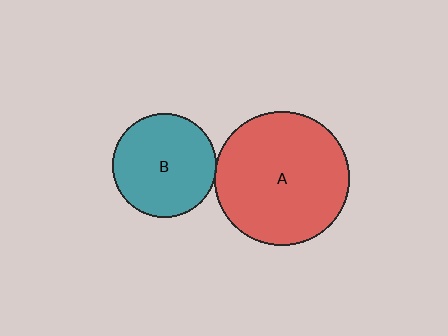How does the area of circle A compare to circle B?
Approximately 1.7 times.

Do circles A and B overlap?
Yes.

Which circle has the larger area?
Circle A (red).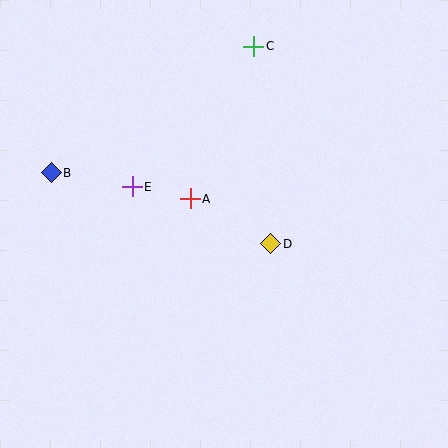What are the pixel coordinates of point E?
Point E is at (132, 187).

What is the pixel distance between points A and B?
The distance between A and B is 141 pixels.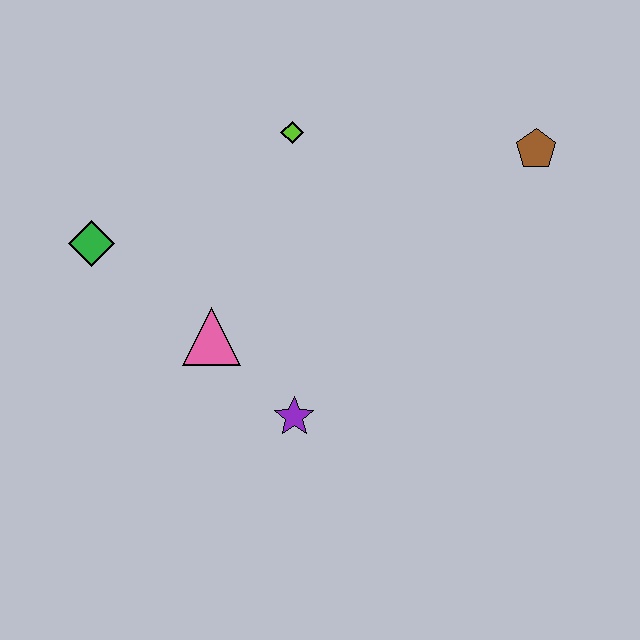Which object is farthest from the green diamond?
The brown pentagon is farthest from the green diamond.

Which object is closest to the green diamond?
The pink triangle is closest to the green diamond.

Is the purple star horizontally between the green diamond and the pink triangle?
No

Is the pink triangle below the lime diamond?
Yes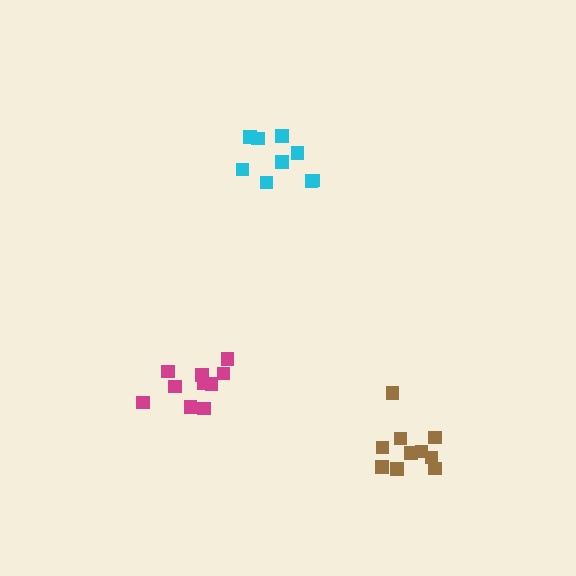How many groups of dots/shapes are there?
There are 3 groups.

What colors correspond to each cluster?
The clusters are colored: brown, magenta, cyan.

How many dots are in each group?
Group 1: 10 dots, Group 2: 10 dots, Group 3: 9 dots (29 total).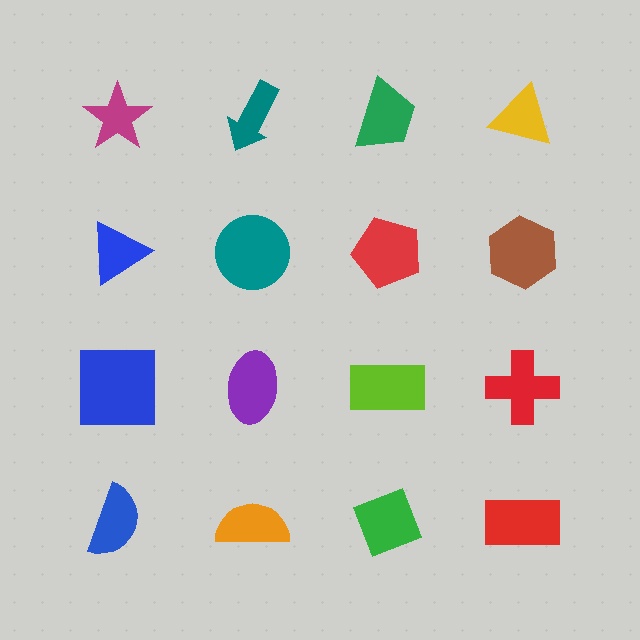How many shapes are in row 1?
4 shapes.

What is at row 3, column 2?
A purple ellipse.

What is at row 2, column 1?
A blue triangle.